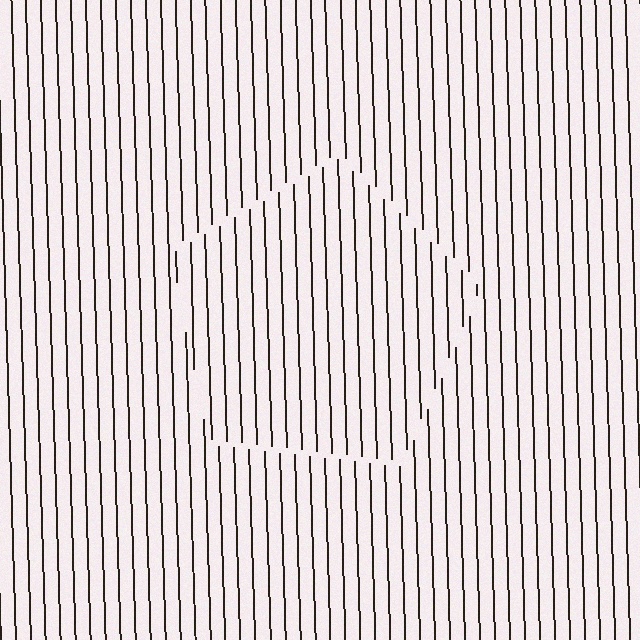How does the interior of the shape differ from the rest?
The interior of the shape contains the same grating, shifted by half a period — the contour is defined by the phase discontinuity where line-ends from the inner and outer gratings abut.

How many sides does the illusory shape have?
5 sides — the line-ends trace a pentagon.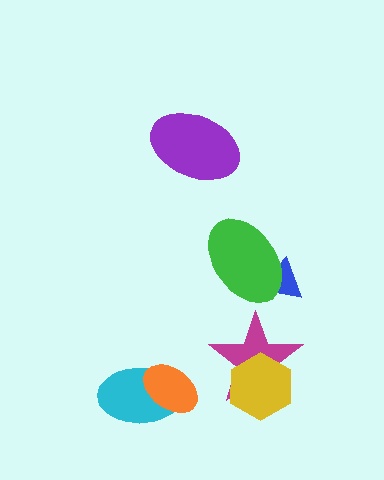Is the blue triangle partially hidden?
Yes, it is partially covered by another shape.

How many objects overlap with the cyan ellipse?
1 object overlaps with the cyan ellipse.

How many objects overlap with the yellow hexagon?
1 object overlaps with the yellow hexagon.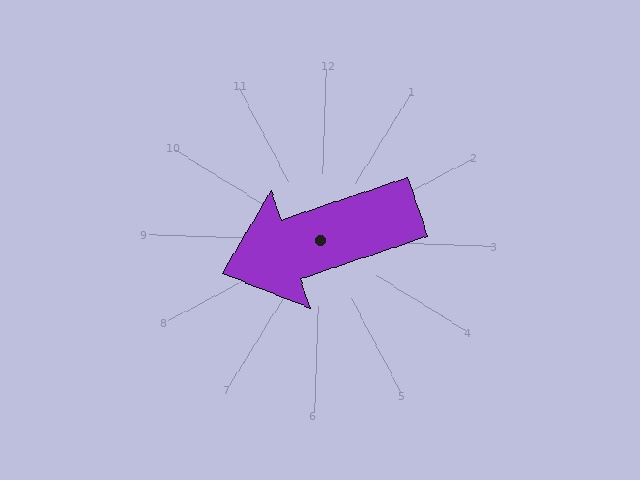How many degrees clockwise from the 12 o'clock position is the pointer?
Approximately 250 degrees.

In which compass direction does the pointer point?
West.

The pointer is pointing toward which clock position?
Roughly 8 o'clock.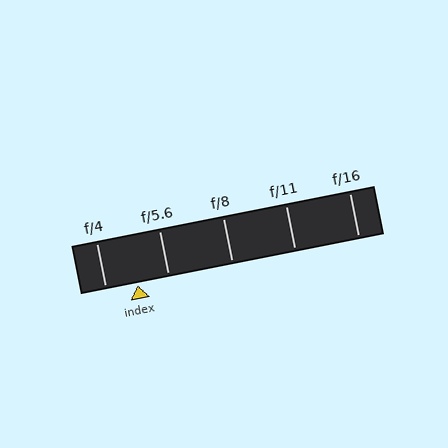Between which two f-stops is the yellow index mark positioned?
The index mark is between f/4 and f/5.6.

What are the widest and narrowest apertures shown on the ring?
The widest aperture shown is f/4 and the narrowest is f/16.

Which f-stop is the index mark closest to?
The index mark is closest to f/5.6.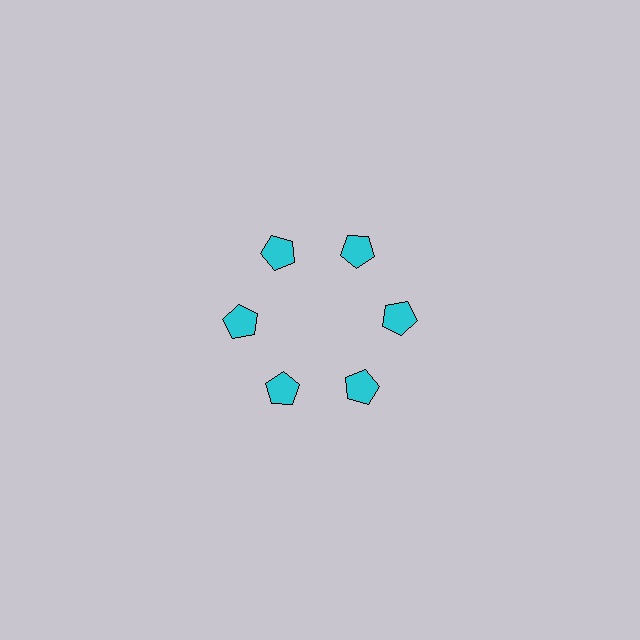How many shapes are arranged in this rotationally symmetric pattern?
There are 6 shapes, arranged in 6 groups of 1.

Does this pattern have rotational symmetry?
Yes, this pattern has 6-fold rotational symmetry. It looks the same after rotating 60 degrees around the center.